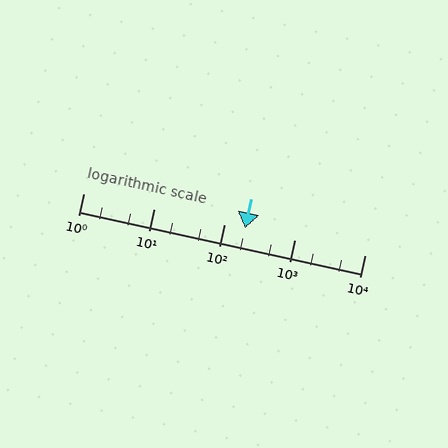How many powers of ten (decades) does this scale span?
The scale spans 4 decades, from 1 to 10000.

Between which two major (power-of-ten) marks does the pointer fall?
The pointer is between 100 and 1000.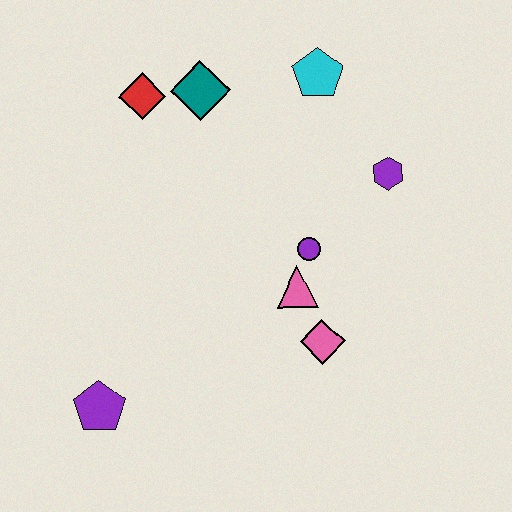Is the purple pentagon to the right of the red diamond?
No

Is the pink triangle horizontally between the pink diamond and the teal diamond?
Yes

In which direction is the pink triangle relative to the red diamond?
The pink triangle is below the red diamond.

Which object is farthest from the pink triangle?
The red diamond is farthest from the pink triangle.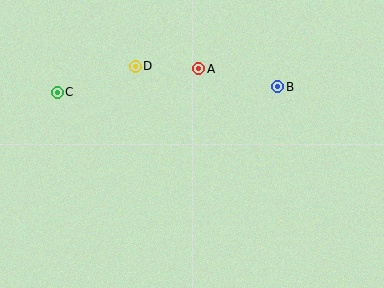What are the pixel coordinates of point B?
Point B is at (278, 87).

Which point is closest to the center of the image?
Point A at (199, 69) is closest to the center.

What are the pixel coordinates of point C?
Point C is at (57, 92).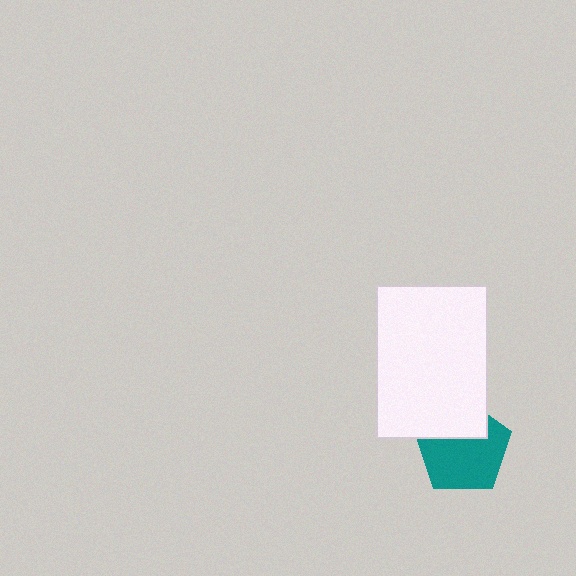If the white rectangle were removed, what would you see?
You would see the complete teal pentagon.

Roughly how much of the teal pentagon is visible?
Most of it is visible (roughly 67%).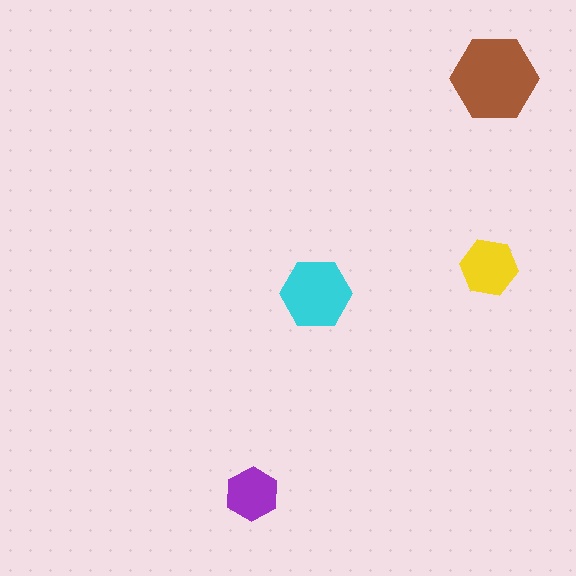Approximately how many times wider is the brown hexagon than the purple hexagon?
About 1.5 times wider.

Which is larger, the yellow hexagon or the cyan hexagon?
The cyan one.